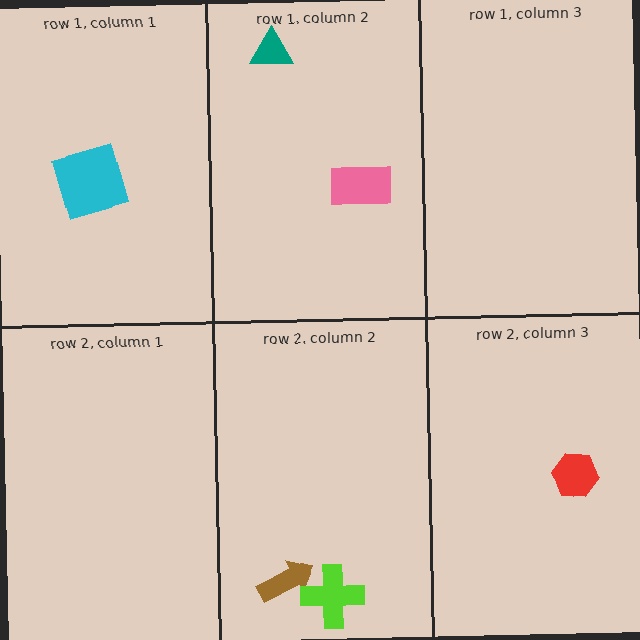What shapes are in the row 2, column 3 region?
The red hexagon.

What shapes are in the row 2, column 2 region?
The brown arrow, the lime cross.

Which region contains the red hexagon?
The row 2, column 3 region.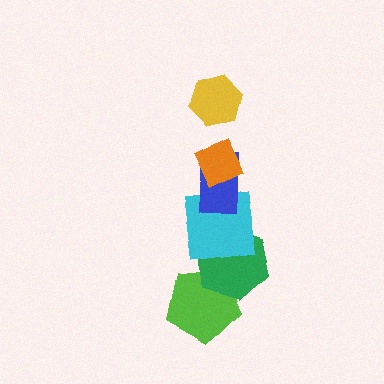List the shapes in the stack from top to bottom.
From top to bottom: the yellow hexagon, the orange diamond, the blue rectangle, the cyan square, the green hexagon, the lime pentagon.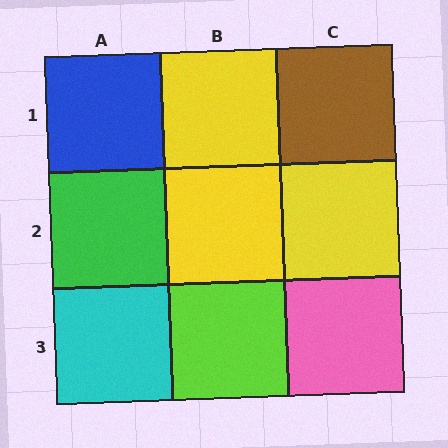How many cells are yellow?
3 cells are yellow.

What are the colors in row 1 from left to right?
Blue, yellow, brown.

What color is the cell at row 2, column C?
Yellow.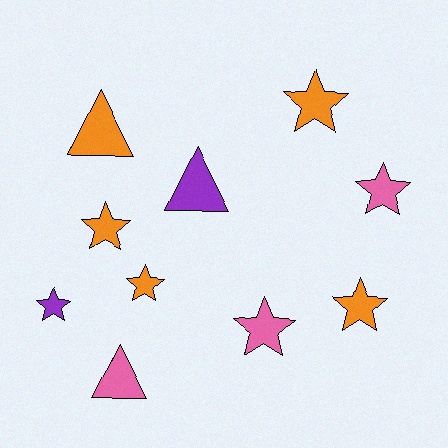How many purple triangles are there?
There is 1 purple triangle.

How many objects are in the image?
There are 10 objects.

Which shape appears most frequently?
Star, with 7 objects.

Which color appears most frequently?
Orange, with 5 objects.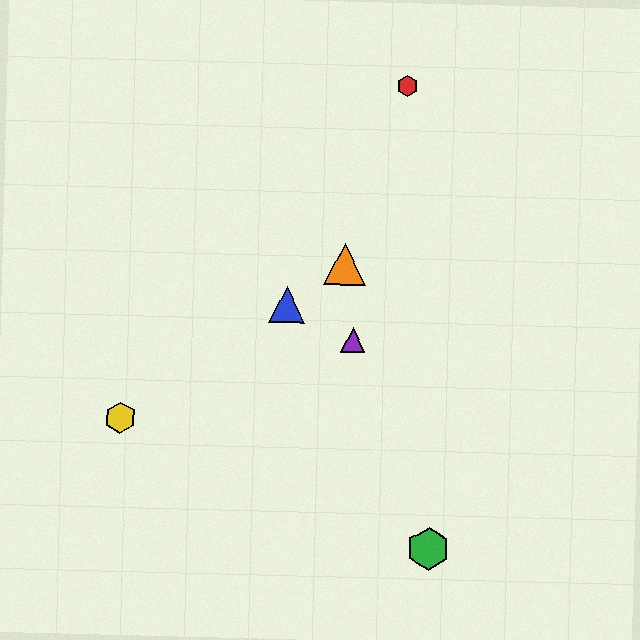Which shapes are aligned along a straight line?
The blue triangle, the yellow hexagon, the orange triangle are aligned along a straight line.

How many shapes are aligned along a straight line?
3 shapes (the blue triangle, the yellow hexagon, the orange triangle) are aligned along a straight line.